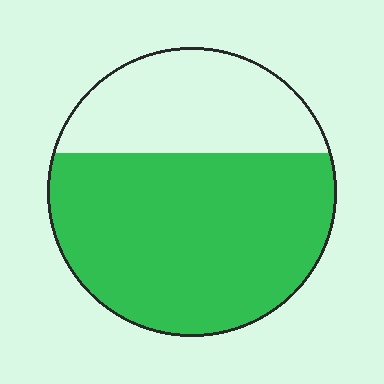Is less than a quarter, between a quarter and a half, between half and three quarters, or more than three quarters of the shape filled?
Between half and three quarters.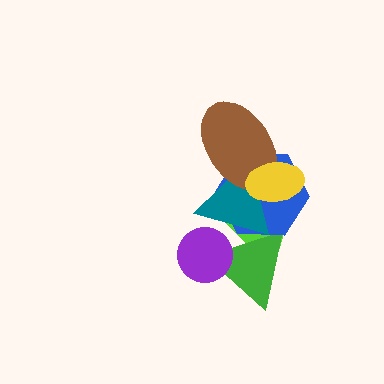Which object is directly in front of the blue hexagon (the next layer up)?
The teal triangle is directly in front of the blue hexagon.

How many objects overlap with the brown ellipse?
4 objects overlap with the brown ellipse.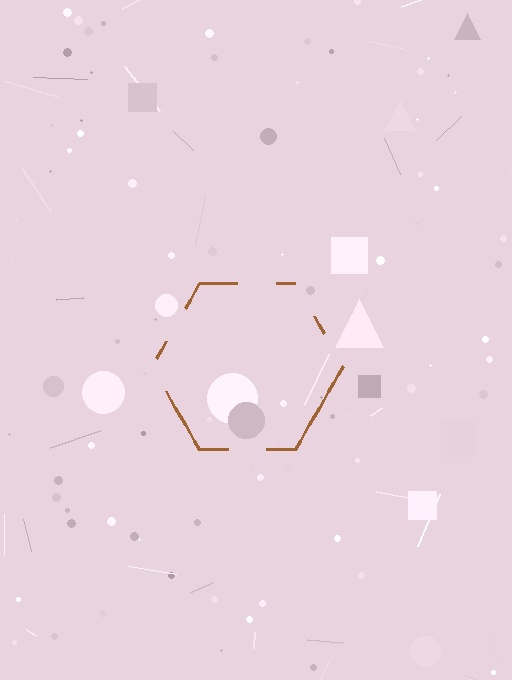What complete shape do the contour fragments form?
The contour fragments form a hexagon.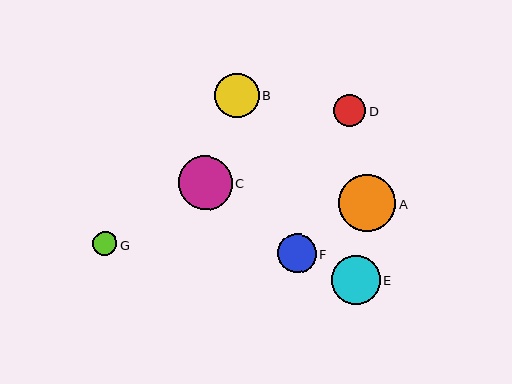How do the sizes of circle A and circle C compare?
Circle A and circle C are approximately the same size.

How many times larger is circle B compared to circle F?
Circle B is approximately 1.1 times the size of circle F.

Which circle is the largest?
Circle A is the largest with a size of approximately 57 pixels.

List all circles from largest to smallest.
From largest to smallest: A, C, E, B, F, D, G.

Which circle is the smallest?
Circle G is the smallest with a size of approximately 24 pixels.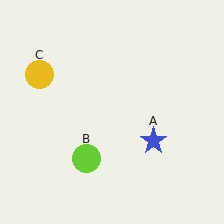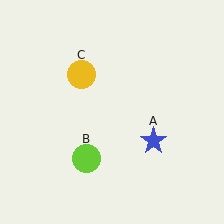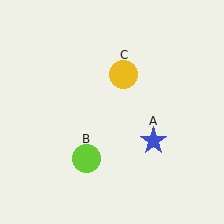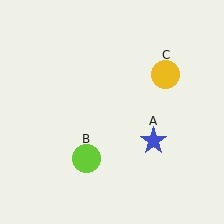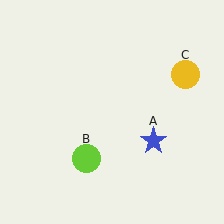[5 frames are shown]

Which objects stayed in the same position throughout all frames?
Blue star (object A) and lime circle (object B) remained stationary.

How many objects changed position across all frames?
1 object changed position: yellow circle (object C).